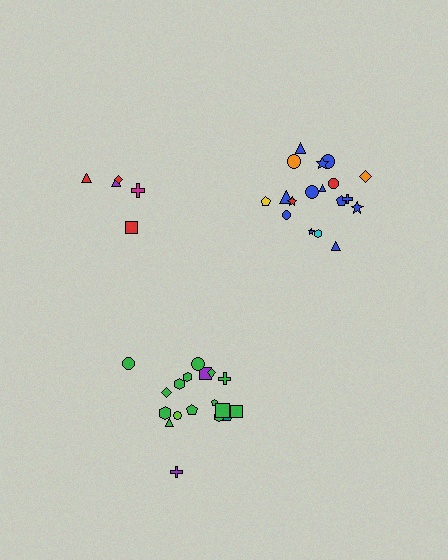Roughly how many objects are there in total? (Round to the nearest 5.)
Roughly 40 objects in total.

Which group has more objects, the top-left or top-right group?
The top-right group.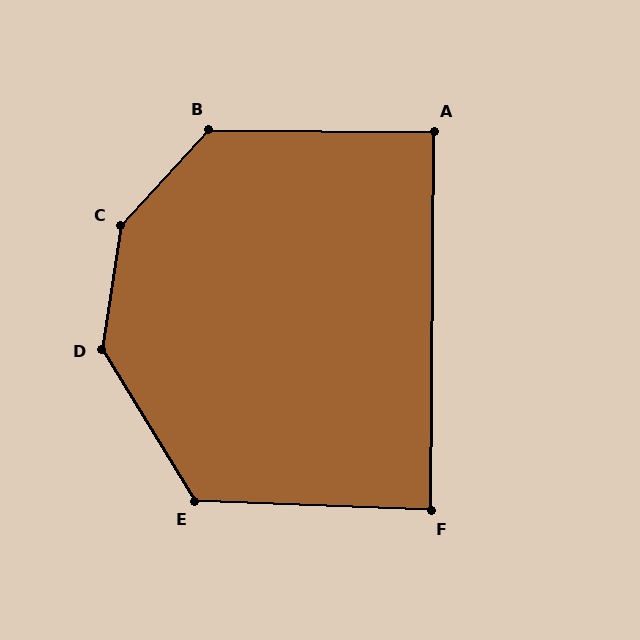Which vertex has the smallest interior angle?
F, at approximately 88 degrees.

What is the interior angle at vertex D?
Approximately 140 degrees (obtuse).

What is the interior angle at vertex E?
Approximately 124 degrees (obtuse).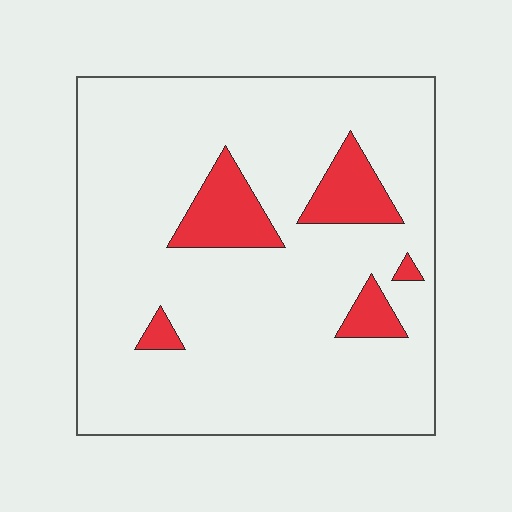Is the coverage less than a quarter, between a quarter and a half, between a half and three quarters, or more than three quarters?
Less than a quarter.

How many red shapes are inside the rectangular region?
5.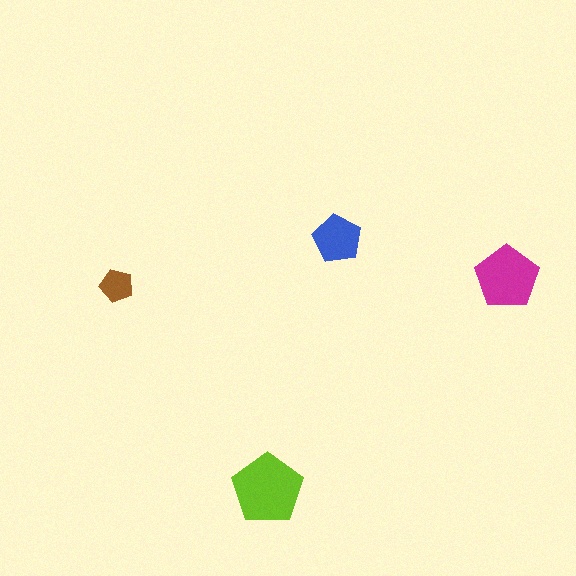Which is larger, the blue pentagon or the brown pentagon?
The blue one.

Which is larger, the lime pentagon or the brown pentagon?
The lime one.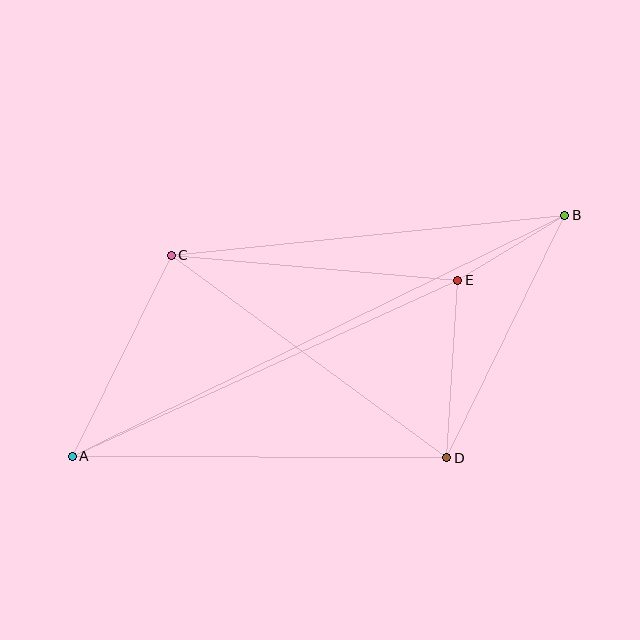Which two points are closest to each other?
Points B and E are closest to each other.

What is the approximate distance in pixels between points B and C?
The distance between B and C is approximately 395 pixels.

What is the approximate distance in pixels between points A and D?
The distance between A and D is approximately 375 pixels.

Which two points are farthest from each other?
Points A and B are farthest from each other.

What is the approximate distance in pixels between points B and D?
The distance between B and D is approximately 269 pixels.